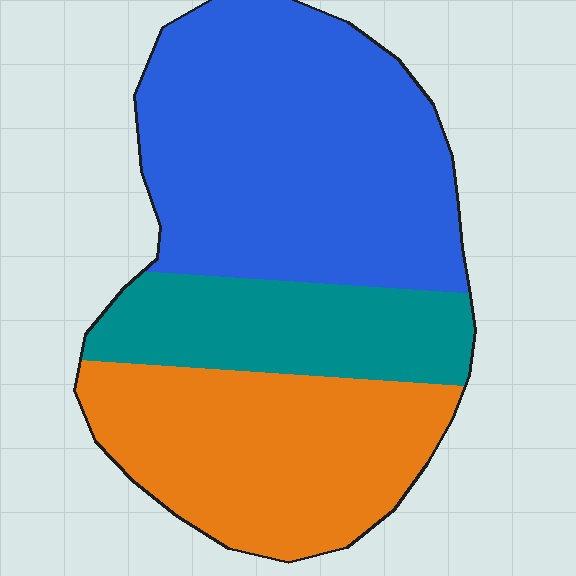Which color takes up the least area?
Teal, at roughly 20%.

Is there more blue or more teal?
Blue.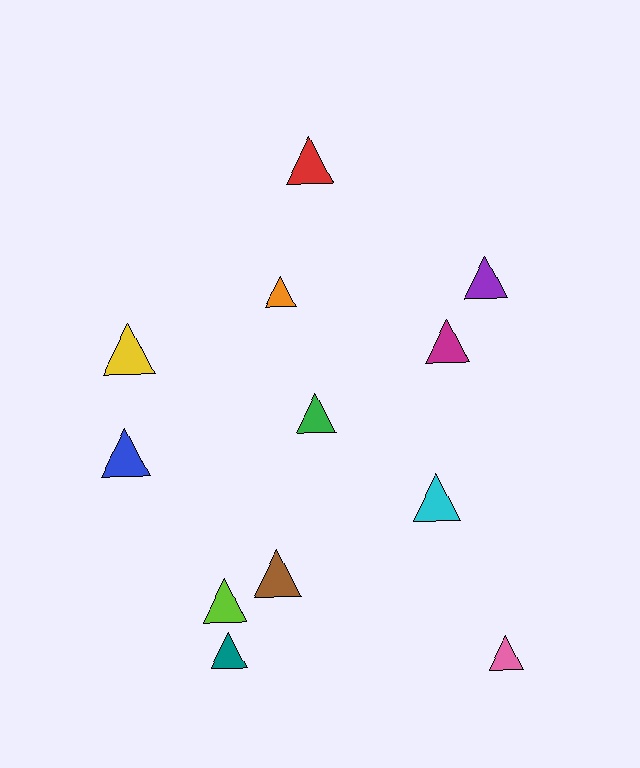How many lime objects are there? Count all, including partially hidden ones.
There is 1 lime object.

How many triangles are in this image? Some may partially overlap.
There are 12 triangles.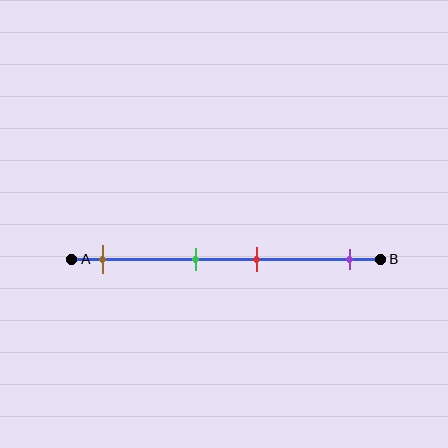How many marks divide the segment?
There are 4 marks dividing the segment.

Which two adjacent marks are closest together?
The green and red marks are the closest adjacent pair.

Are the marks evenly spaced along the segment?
No, the marks are not evenly spaced.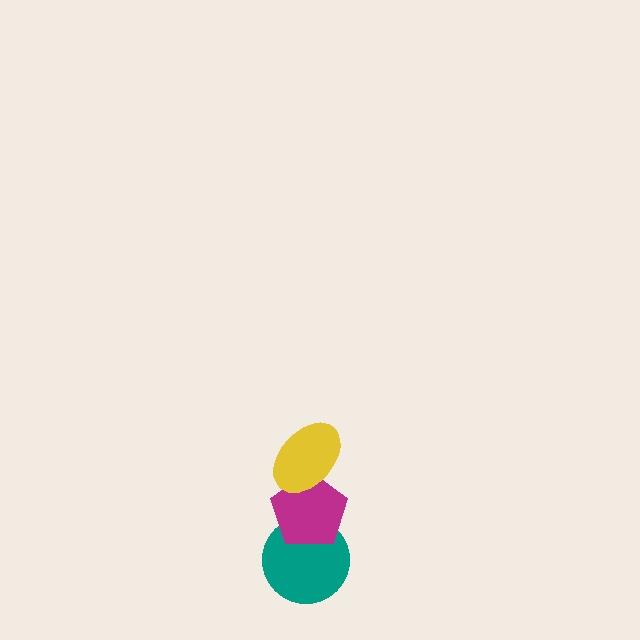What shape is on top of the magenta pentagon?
The yellow ellipse is on top of the magenta pentagon.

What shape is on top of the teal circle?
The magenta pentagon is on top of the teal circle.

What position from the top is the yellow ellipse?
The yellow ellipse is 1st from the top.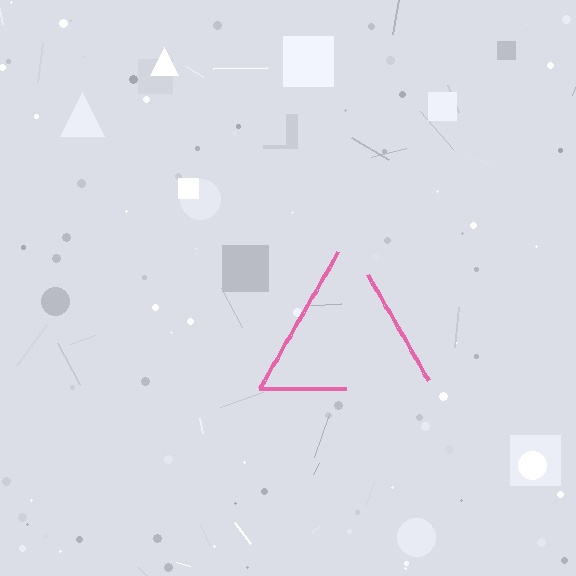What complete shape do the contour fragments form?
The contour fragments form a triangle.